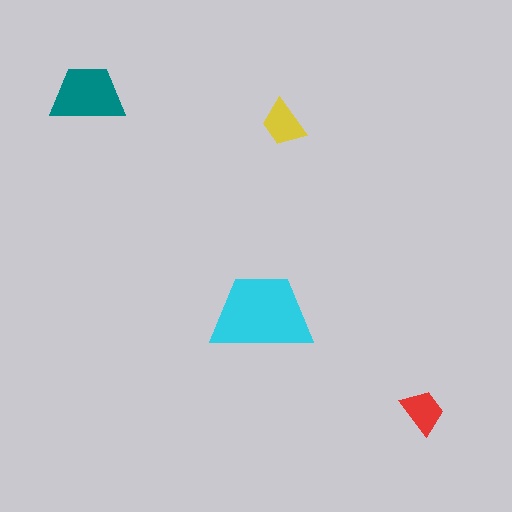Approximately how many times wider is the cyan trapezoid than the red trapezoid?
About 2 times wider.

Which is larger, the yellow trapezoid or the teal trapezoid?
The teal one.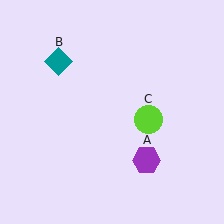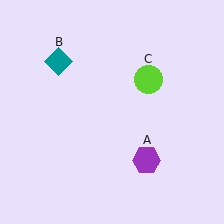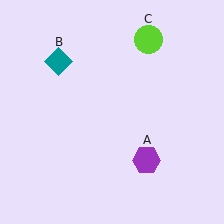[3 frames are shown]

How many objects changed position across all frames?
1 object changed position: lime circle (object C).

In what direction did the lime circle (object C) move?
The lime circle (object C) moved up.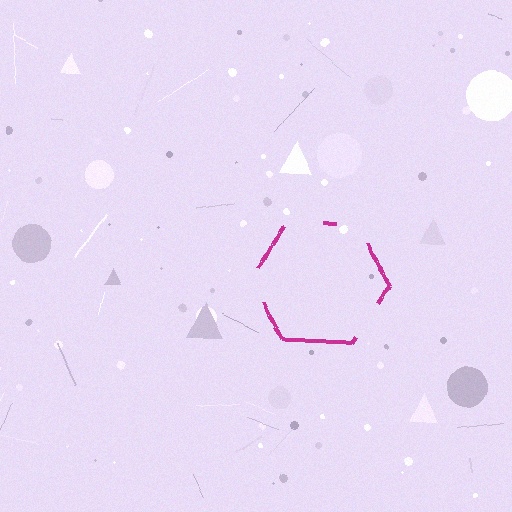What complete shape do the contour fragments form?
The contour fragments form a hexagon.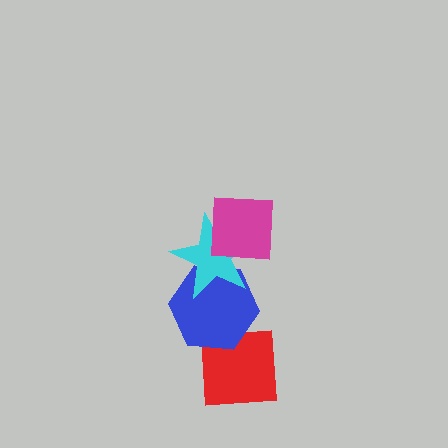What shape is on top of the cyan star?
The magenta square is on top of the cyan star.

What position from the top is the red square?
The red square is 4th from the top.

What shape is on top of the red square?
The blue hexagon is on top of the red square.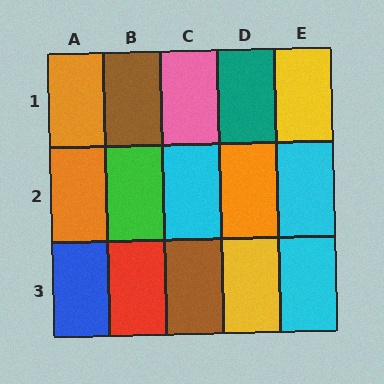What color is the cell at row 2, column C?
Cyan.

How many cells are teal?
1 cell is teal.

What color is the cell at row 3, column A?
Blue.